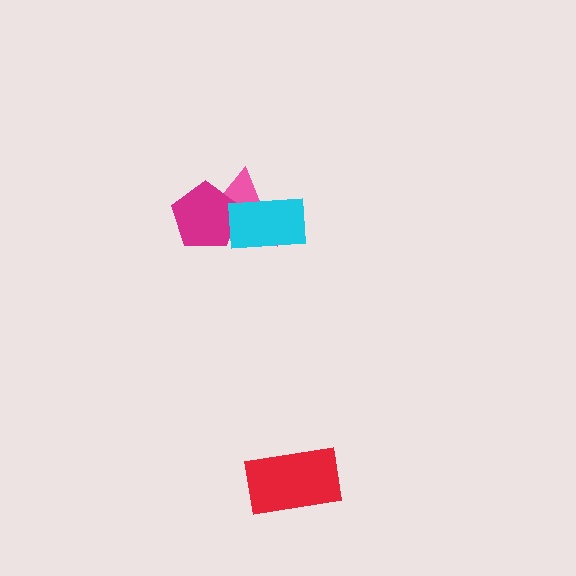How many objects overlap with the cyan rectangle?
2 objects overlap with the cyan rectangle.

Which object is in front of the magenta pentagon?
The cyan rectangle is in front of the magenta pentagon.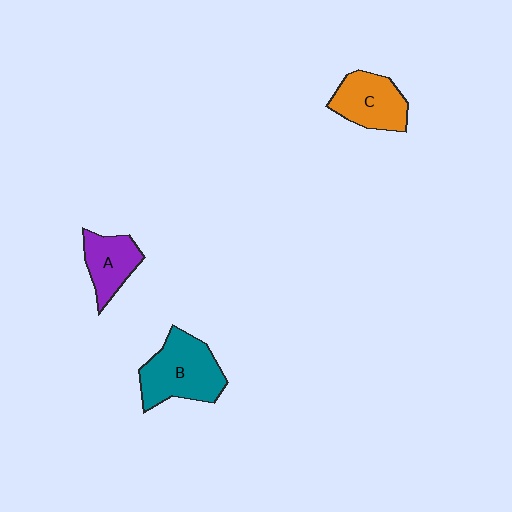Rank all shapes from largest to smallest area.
From largest to smallest: B (teal), C (orange), A (purple).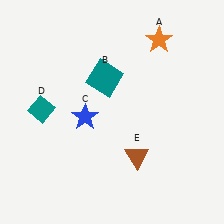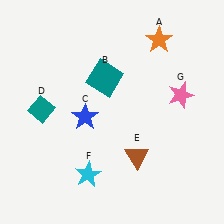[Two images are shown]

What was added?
A cyan star (F), a pink star (G) were added in Image 2.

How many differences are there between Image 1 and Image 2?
There are 2 differences between the two images.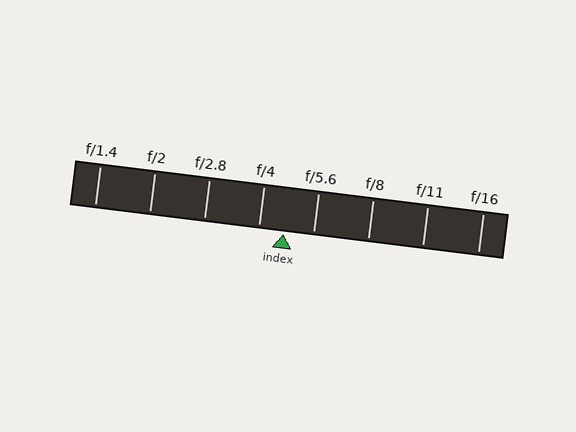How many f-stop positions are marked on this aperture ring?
There are 8 f-stop positions marked.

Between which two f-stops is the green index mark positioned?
The index mark is between f/4 and f/5.6.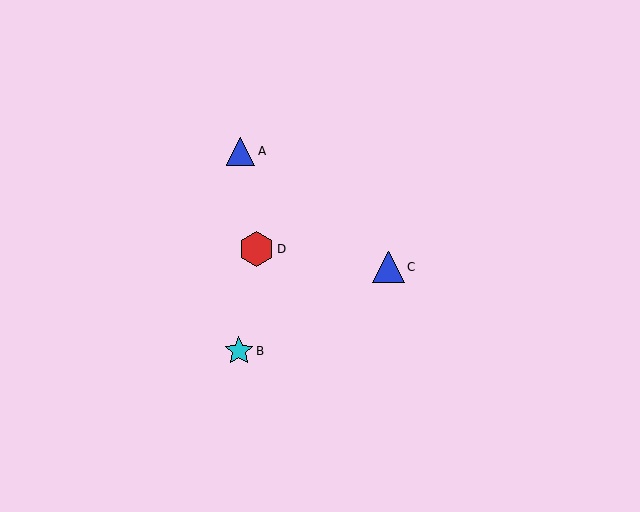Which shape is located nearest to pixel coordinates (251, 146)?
The blue triangle (labeled A) at (241, 151) is nearest to that location.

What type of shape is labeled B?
Shape B is a cyan star.